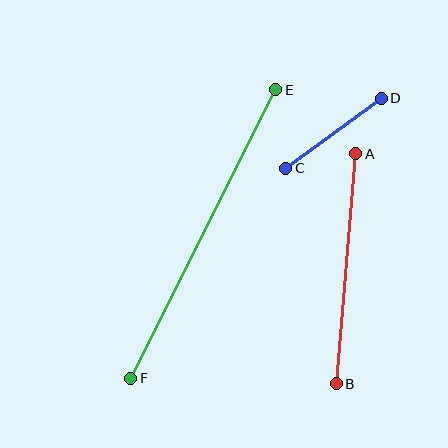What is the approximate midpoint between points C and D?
The midpoint is at approximately (333, 133) pixels.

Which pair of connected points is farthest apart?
Points E and F are farthest apart.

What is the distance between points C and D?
The distance is approximately 119 pixels.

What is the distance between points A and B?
The distance is approximately 231 pixels.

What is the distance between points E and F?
The distance is approximately 323 pixels.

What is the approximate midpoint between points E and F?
The midpoint is at approximately (203, 234) pixels.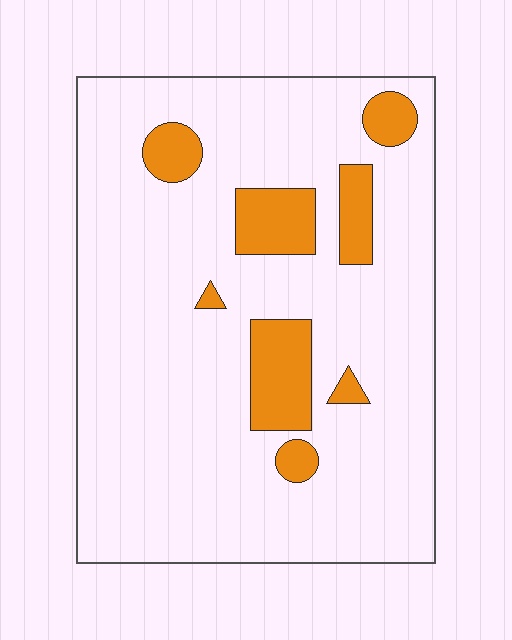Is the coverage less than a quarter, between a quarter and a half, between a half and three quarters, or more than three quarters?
Less than a quarter.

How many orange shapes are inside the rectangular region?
8.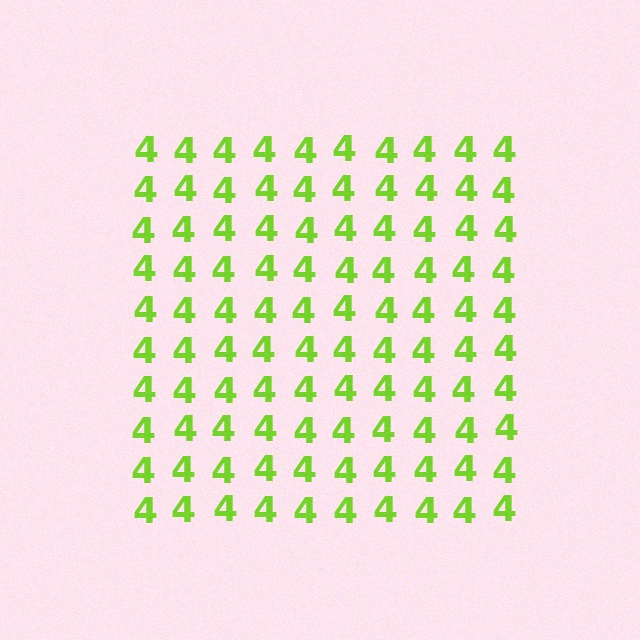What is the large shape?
The large shape is a square.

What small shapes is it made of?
It is made of small digit 4's.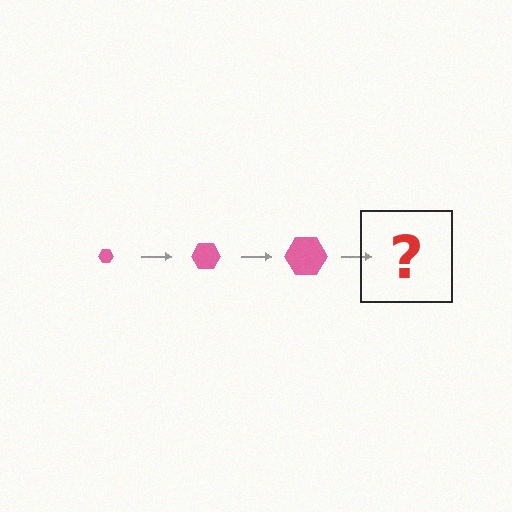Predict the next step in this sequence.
The next step is a pink hexagon, larger than the previous one.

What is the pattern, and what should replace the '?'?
The pattern is that the hexagon gets progressively larger each step. The '?' should be a pink hexagon, larger than the previous one.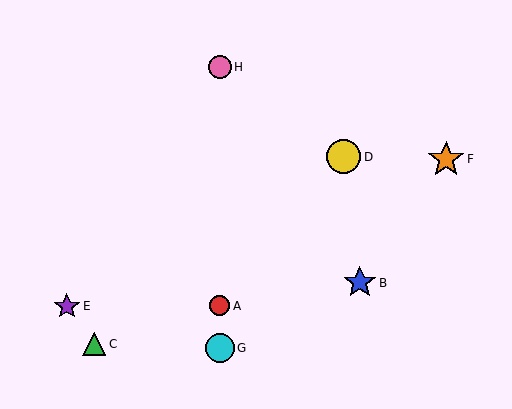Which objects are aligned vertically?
Objects A, G, H are aligned vertically.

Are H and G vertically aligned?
Yes, both are at x≈220.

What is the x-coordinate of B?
Object B is at x≈360.